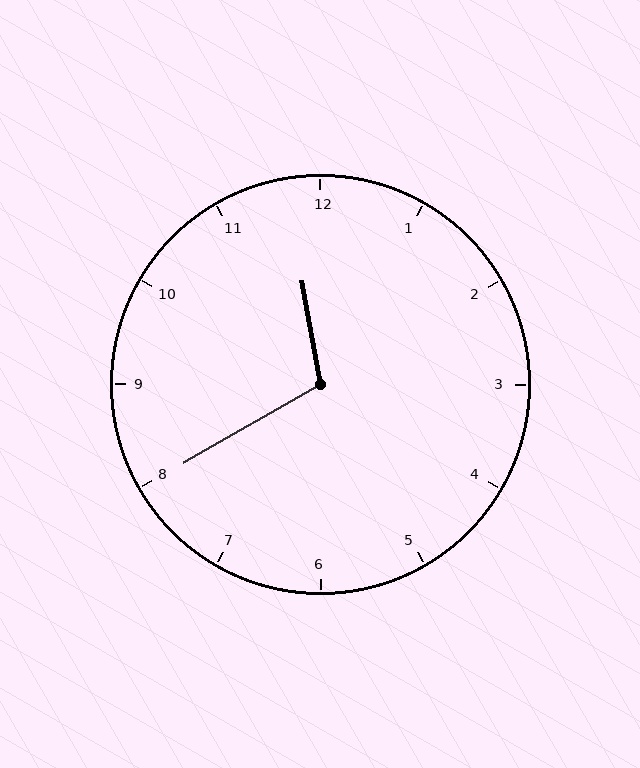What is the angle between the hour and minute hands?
Approximately 110 degrees.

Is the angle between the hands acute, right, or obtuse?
It is obtuse.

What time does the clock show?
11:40.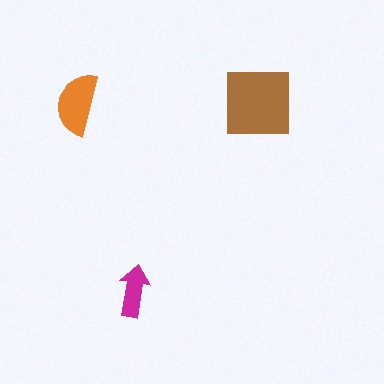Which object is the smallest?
The magenta arrow.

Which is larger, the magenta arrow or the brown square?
The brown square.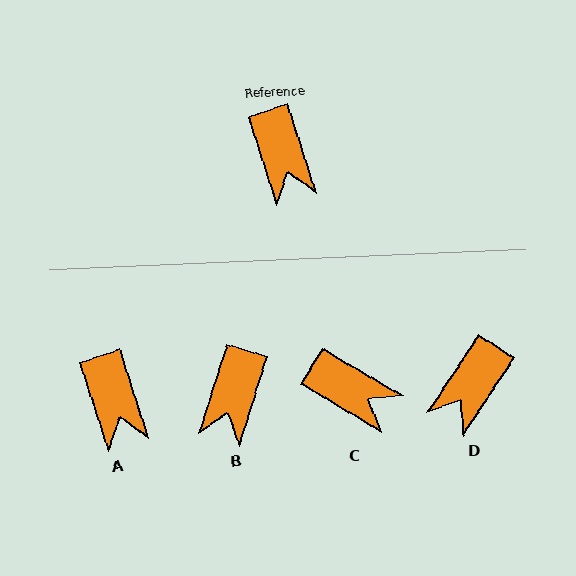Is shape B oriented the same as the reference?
No, it is off by about 35 degrees.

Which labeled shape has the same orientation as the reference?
A.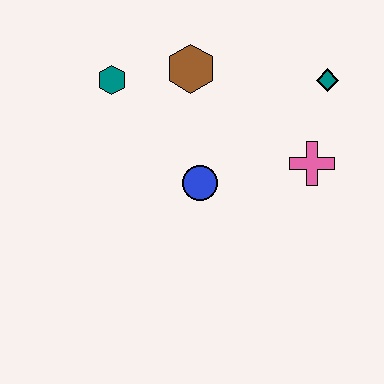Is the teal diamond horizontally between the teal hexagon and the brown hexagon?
No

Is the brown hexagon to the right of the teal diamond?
No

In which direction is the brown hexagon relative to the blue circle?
The brown hexagon is above the blue circle.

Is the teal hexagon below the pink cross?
No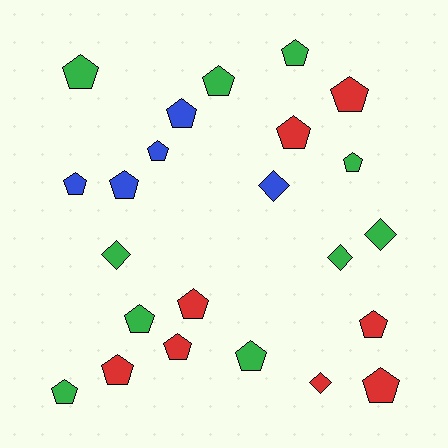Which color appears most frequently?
Green, with 10 objects.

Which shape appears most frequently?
Pentagon, with 18 objects.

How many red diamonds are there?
There is 1 red diamond.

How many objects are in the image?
There are 23 objects.